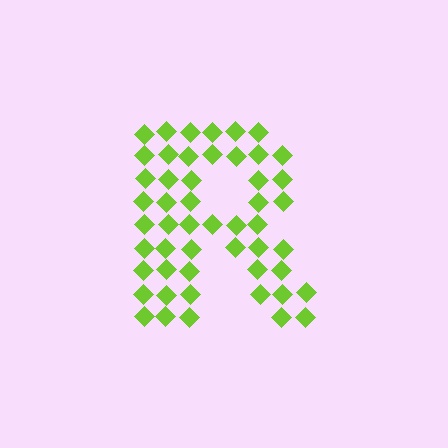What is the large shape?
The large shape is the letter R.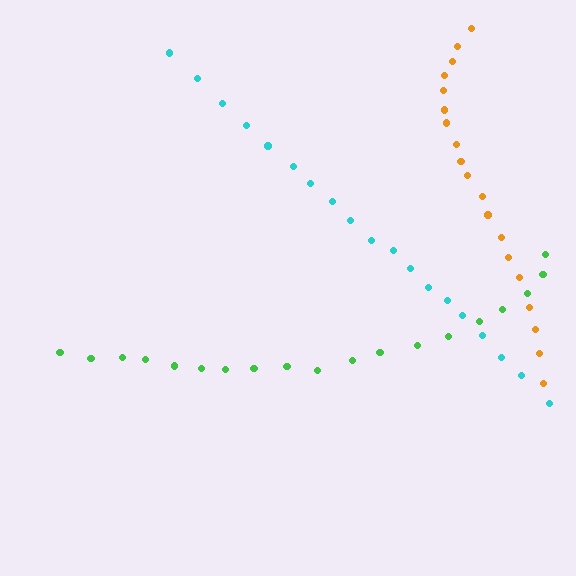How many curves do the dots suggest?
There are 3 distinct paths.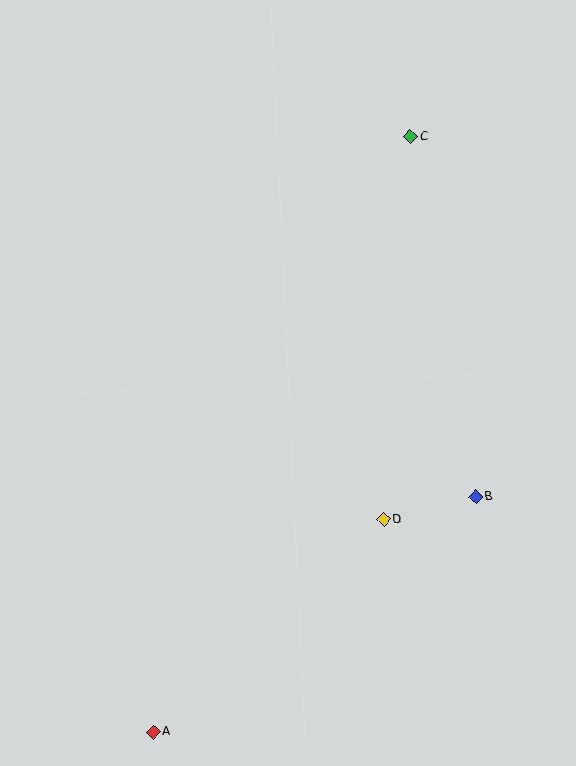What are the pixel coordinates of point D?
Point D is at (384, 519).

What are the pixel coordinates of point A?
Point A is at (153, 732).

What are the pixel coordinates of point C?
Point C is at (411, 137).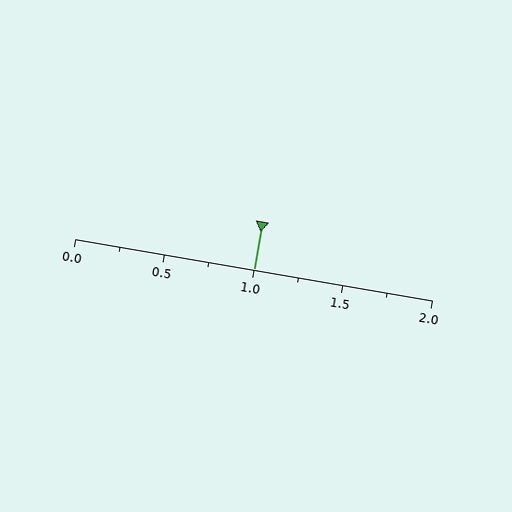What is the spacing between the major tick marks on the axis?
The major ticks are spaced 0.5 apart.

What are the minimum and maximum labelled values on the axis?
The axis runs from 0.0 to 2.0.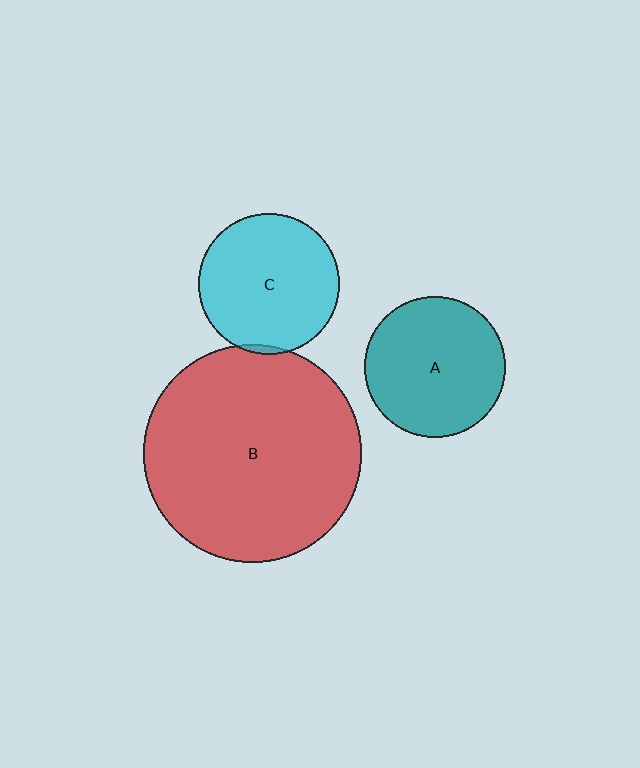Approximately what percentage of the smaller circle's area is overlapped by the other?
Approximately 5%.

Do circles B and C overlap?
Yes.